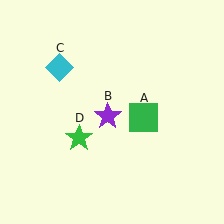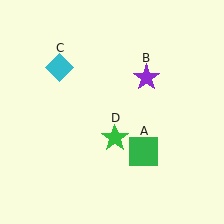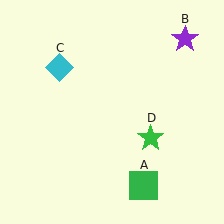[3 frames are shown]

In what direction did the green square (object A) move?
The green square (object A) moved down.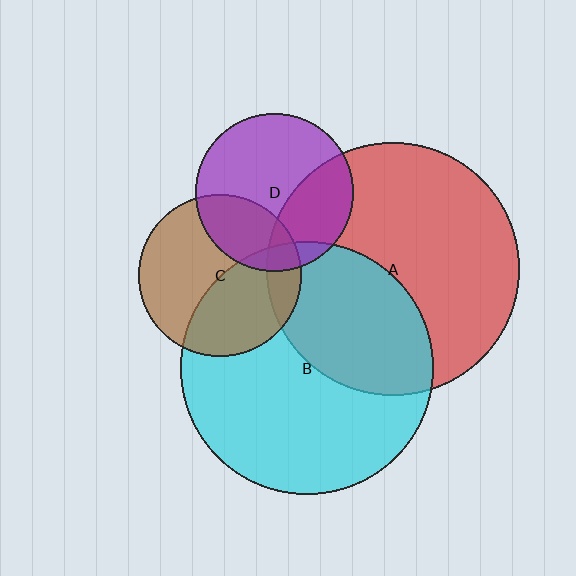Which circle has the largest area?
Circle B (cyan).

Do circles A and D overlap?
Yes.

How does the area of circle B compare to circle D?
Approximately 2.6 times.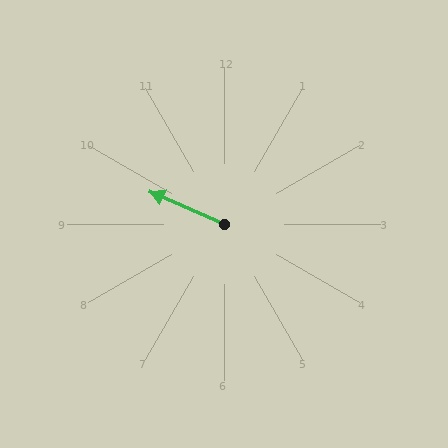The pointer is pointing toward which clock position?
Roughly 10 o'clock.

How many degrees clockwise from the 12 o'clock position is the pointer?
Approximately 294 degrees.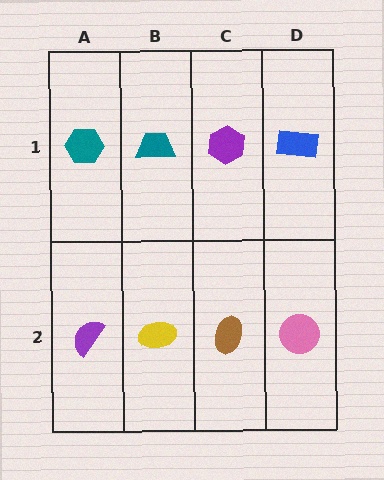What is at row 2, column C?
A brown ellipse.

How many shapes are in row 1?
4 shapes.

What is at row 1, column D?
A blue rectangle.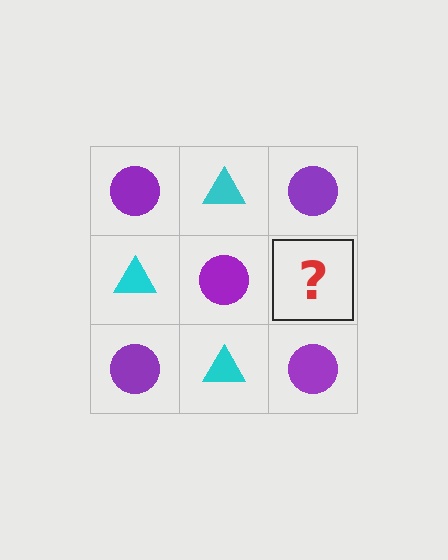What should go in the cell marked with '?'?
The missing cell should contain a cyan triangle.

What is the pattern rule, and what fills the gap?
The rule is that it alternates purple circle and cyan triangle in a checkerboard pattern. The gap should be filled with a cyan triangle.